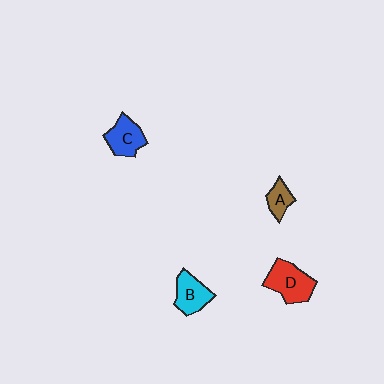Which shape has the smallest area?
Shape A (brown).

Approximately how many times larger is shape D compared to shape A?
Approximately 2.1 times.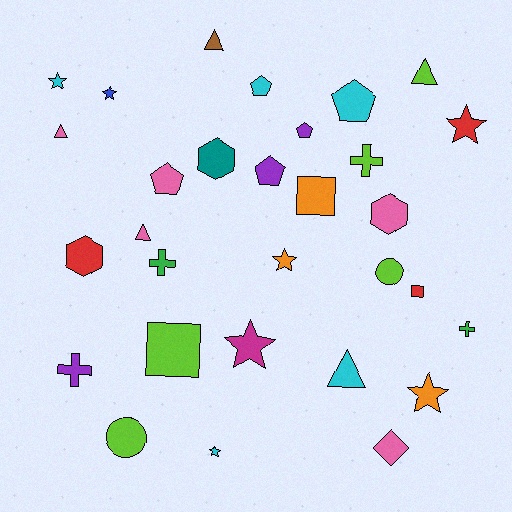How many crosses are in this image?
There are 4 crosses.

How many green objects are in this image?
There are 2 green objects.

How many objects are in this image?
There are 30 objects.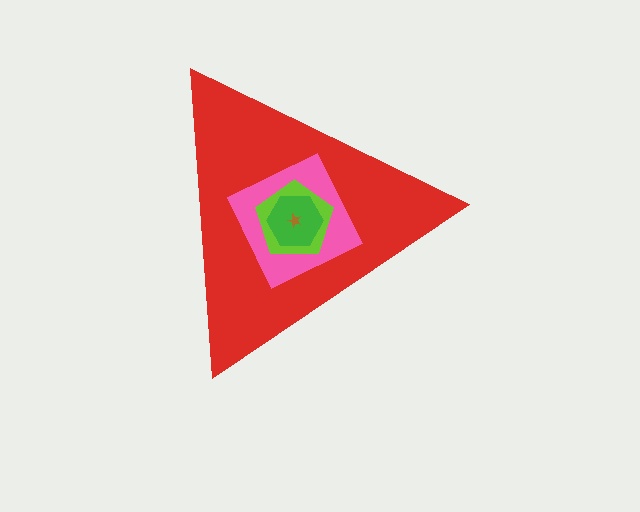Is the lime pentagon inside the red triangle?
Yes.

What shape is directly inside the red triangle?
The pink square.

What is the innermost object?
The brown star.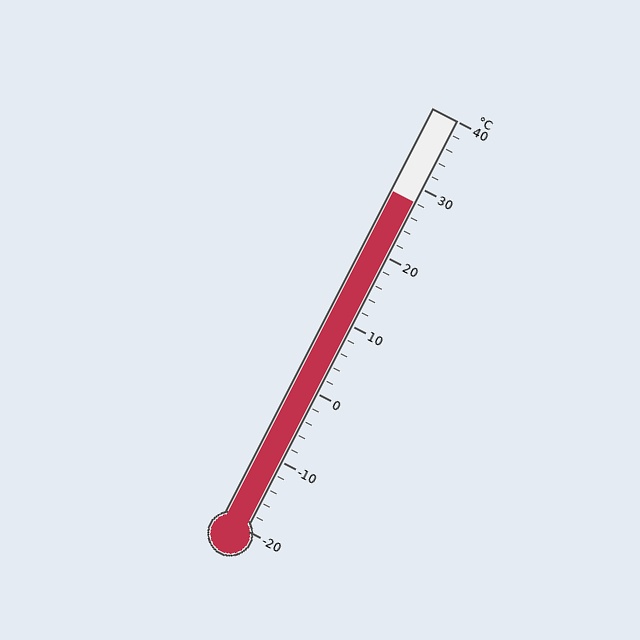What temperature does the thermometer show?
The thermometer shows approximately 28°C.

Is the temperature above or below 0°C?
The temperature is above 0°C.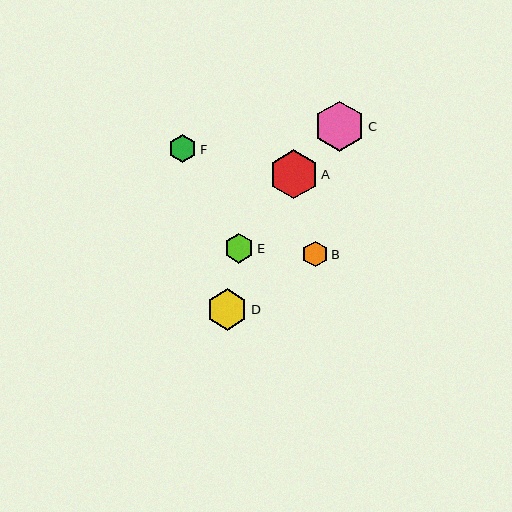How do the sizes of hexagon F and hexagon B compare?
Hexagon F and hexagon B are approximately the same size.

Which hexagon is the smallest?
Hexagon B is the smallest with a size of approximately 26 pixels.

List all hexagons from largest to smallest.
From largest to smallest: C, A, D, E, F, B.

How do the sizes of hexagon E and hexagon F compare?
Hexagon E and hexagon F are approximately the same size.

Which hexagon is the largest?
Hexagon C is the largest with a size of approximately 50 pixels.